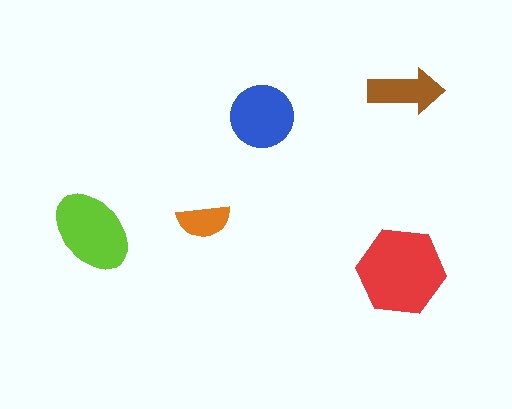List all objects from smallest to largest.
The orange semicircle, the brown arrow, the blue circle, the lime ellipse, the red hexagon.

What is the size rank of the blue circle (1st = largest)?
3rd.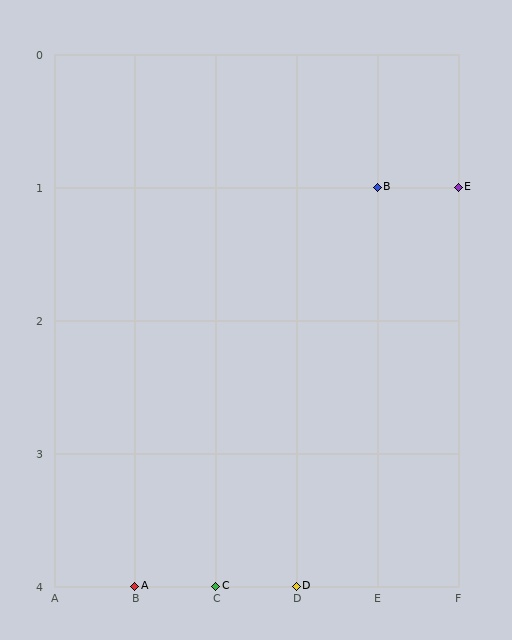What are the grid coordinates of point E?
Point E is at grid coordinates (F, 1).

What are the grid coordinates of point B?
Point B is at grid coordinates (E, 1).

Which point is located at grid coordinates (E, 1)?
Point B is at (E, 1).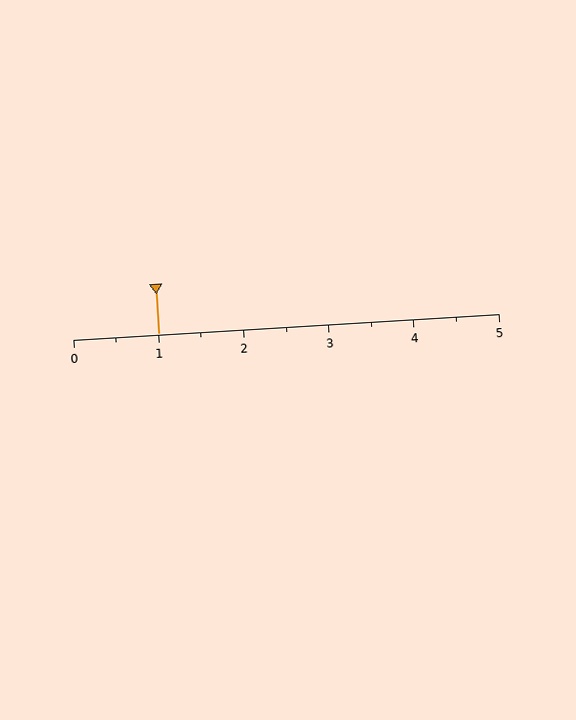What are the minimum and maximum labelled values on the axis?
The axis runs from 0 to 5.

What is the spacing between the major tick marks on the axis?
The major ticks are spaced 1 apart.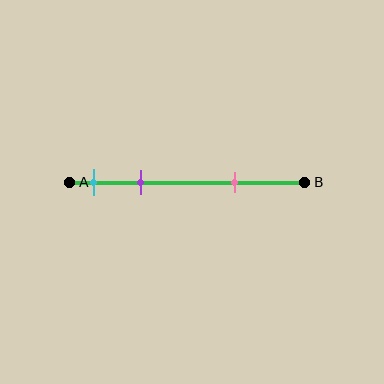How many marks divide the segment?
There are 3 marks dividing the segment.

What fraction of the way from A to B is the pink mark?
The pink mark is approximately 70% (0.7) of the way from A to B.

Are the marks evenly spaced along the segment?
No, the marks are not evenly spaced.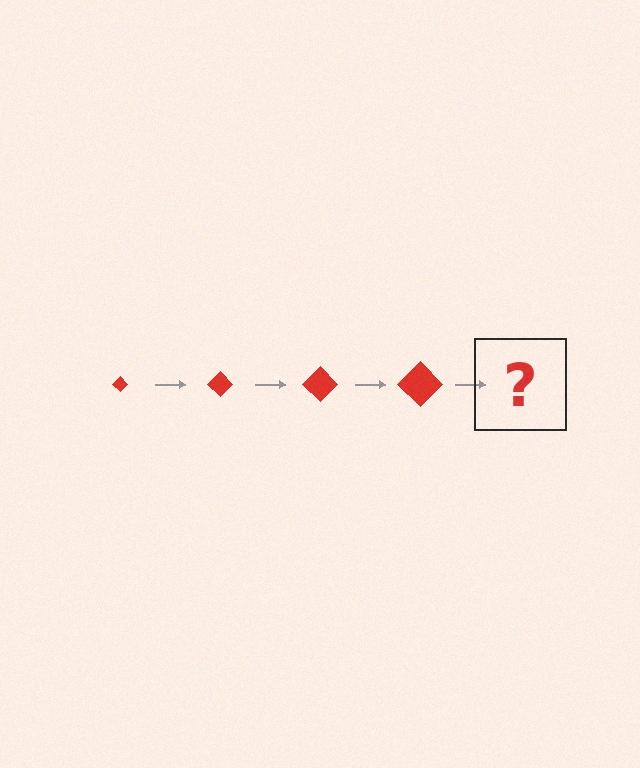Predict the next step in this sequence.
The next step is a red diamond, larger than the previous one.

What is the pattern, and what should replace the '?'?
The pattern is that the diamond gets progressively larger each step. The '?' should be a red diamond, larger than the previous one.